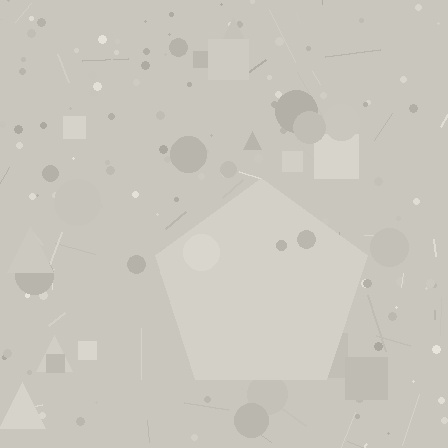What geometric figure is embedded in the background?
A pentagon is embedded in the background.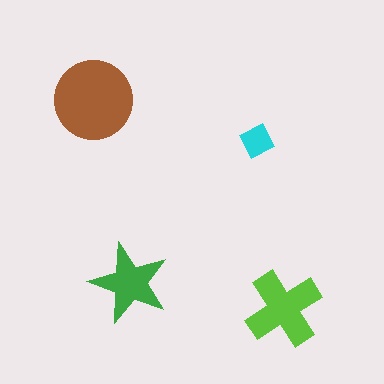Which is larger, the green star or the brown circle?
The brown circle.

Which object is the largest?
The brown circle.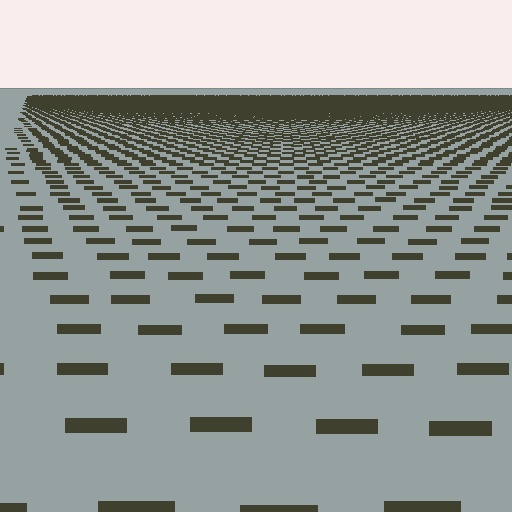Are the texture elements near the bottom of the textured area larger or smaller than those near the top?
Larger. Near the bottom, elements are closer to the viewer and appear at a bigger on-screen size.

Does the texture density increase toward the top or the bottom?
Density increases toward the top.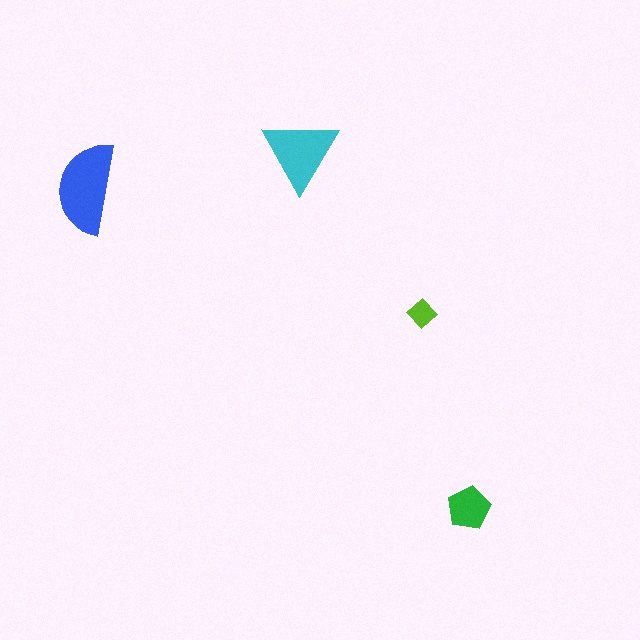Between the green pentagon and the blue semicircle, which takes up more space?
The blue semicircle.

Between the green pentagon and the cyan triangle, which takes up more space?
The cyan triangle.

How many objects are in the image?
There are 4 objects in the image.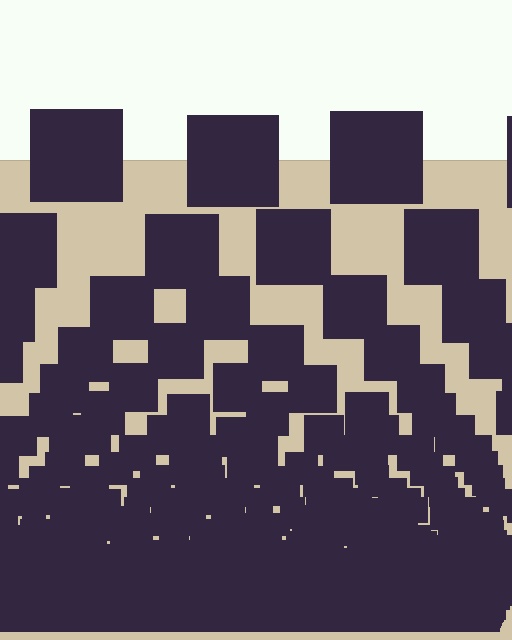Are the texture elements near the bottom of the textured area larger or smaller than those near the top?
Smaller. The gradient is inverted — elements near the bottom are smaller and denser.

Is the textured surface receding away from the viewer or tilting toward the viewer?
The surface appears to tilt toward the viewer. Texture elements get larger and sparser toward the top.